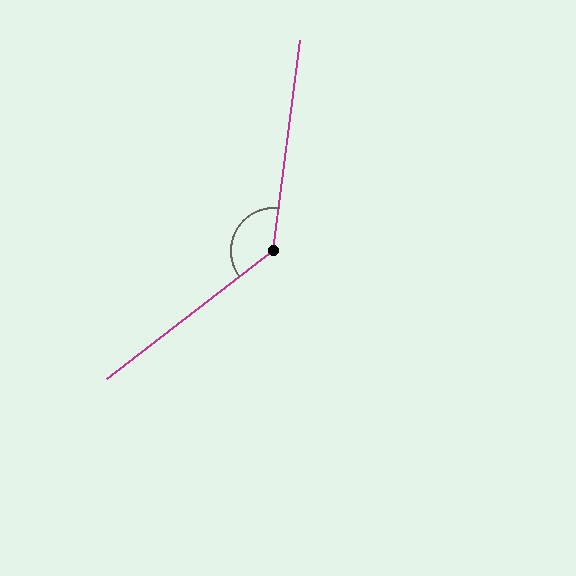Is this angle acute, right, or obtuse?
It is obtuse.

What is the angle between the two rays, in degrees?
Approximately 135 degrees.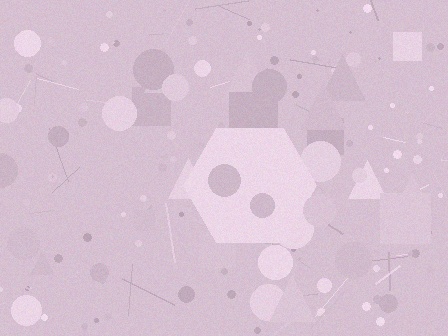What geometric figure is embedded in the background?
A hexagon is embedded in the background.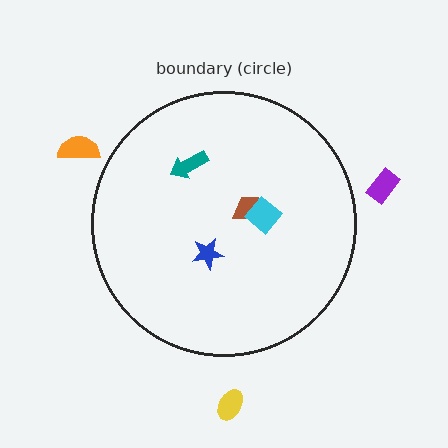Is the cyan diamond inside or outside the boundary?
Inside.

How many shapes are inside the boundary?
4 inside, 3 outside.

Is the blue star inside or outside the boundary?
Inside.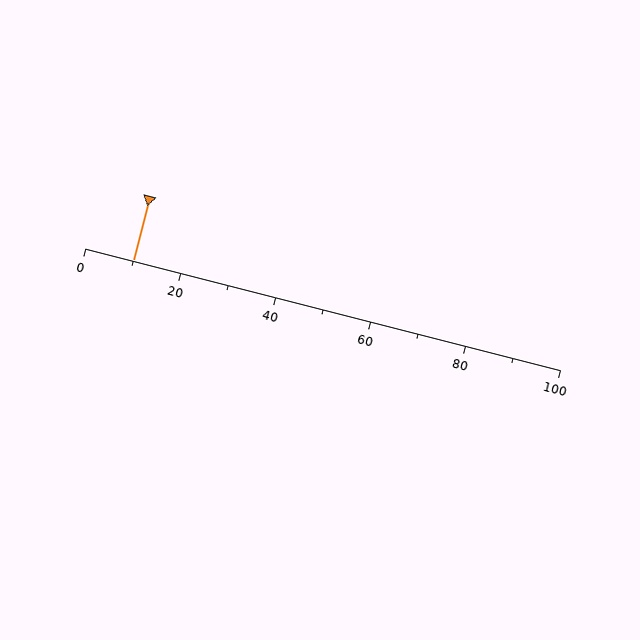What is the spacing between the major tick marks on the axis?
The major ticks are spaced 20 apart.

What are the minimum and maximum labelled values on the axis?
The axis runs from 0 to 100.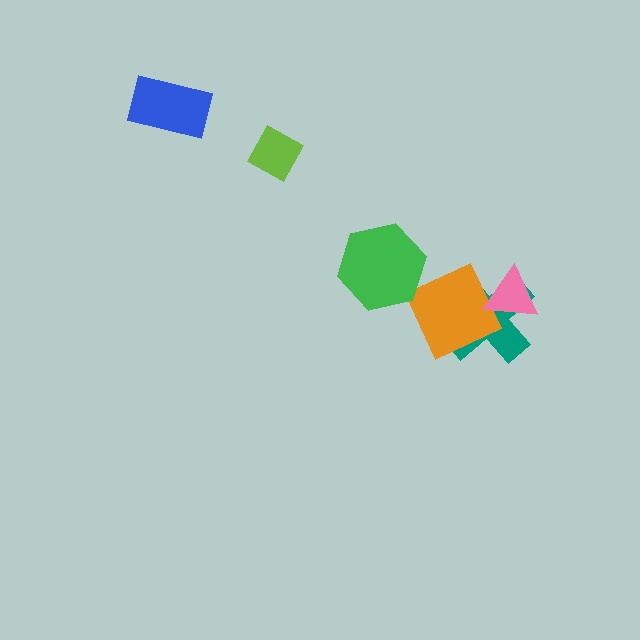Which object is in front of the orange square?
The pink triangle is in front of the orange square.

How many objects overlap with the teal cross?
2 objects overlap with the teal cross.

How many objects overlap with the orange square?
2 objects overlap with the orange square.